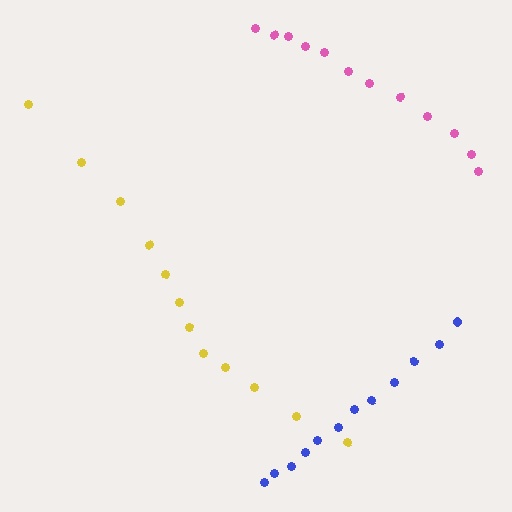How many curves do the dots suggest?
There are 3 distinct paths.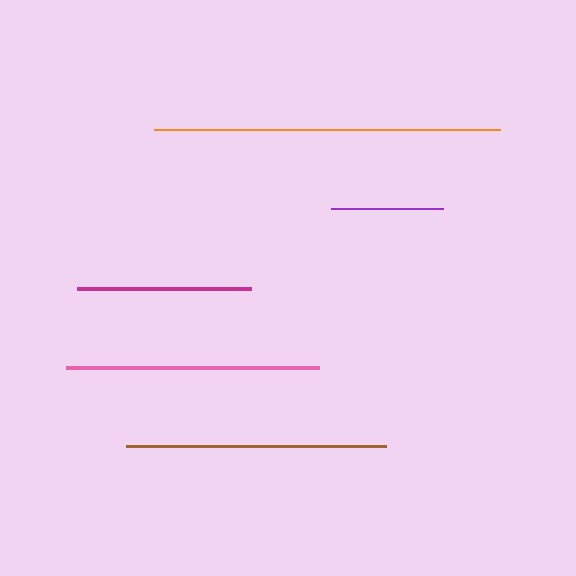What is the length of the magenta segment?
The magenta segment is approximately 173 pixels long.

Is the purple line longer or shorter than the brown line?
The brown line is longer than the purple line.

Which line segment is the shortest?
The purple line is the shortest at approximately 112 pixels.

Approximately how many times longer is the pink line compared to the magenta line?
The pink line is approximately 1.5 times the length of the magenta line.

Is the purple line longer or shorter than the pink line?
The pink line is longer than the purple line.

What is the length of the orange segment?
The orange segment is approximately 346 pixels long.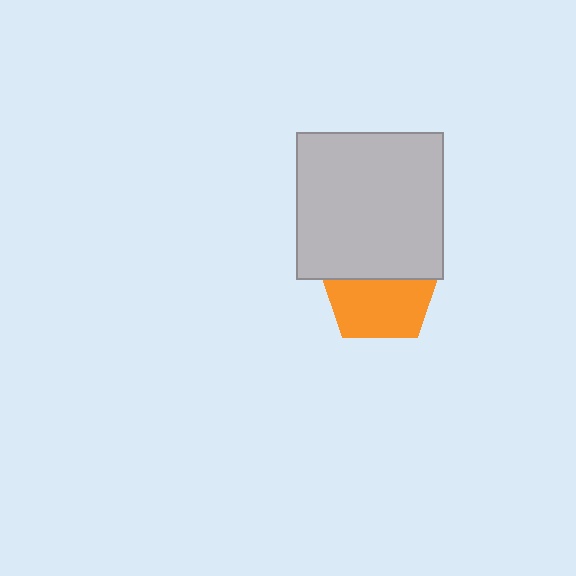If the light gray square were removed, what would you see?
You would see the complete orange pentagon.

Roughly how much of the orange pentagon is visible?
About half of it is visible (roughly 56%).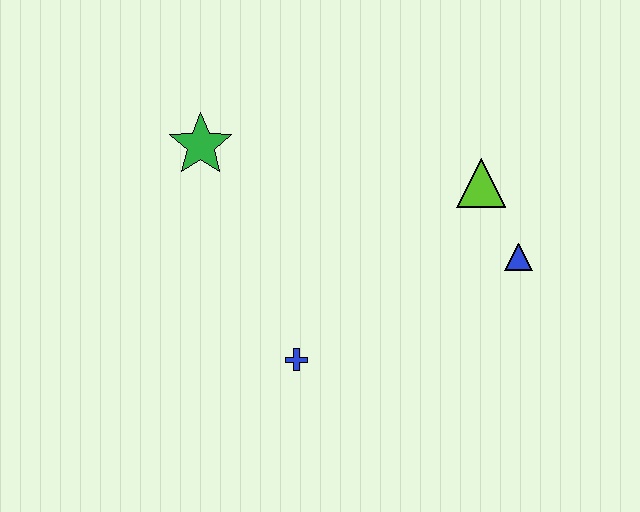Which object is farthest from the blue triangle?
The green star is farthest from the blue triangle.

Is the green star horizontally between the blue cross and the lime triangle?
No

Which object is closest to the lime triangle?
The blue triangle is closest to the lime triangle.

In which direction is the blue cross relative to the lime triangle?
The blue cross is to the left of the lime triangle.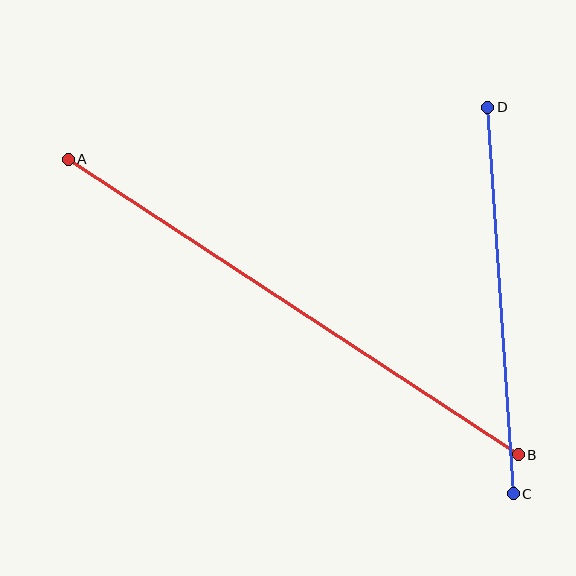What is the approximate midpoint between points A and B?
The midpoint is at approximately (293, 307) pixels.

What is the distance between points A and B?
The distance is approximately 538 pixels.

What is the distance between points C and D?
The distance is approximately 388 pixels.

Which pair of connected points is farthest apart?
Points A and B are farthest apart.